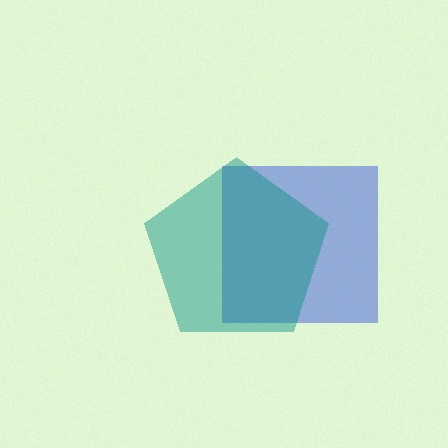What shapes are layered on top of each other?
The layered shapes are: a blue square, a teal pentagon.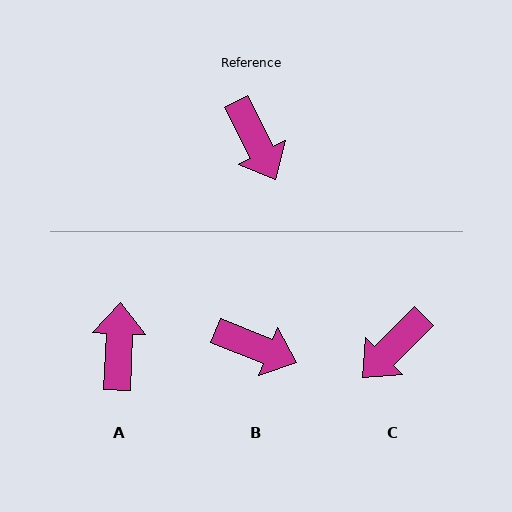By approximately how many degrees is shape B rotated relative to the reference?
Approximately 42 degrees counter-clockwise.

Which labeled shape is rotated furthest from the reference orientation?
A, about 151 degrees away.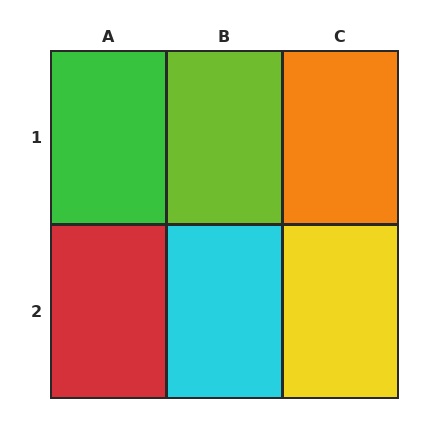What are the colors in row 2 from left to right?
Red, cyan, yellow.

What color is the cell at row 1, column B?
Lime.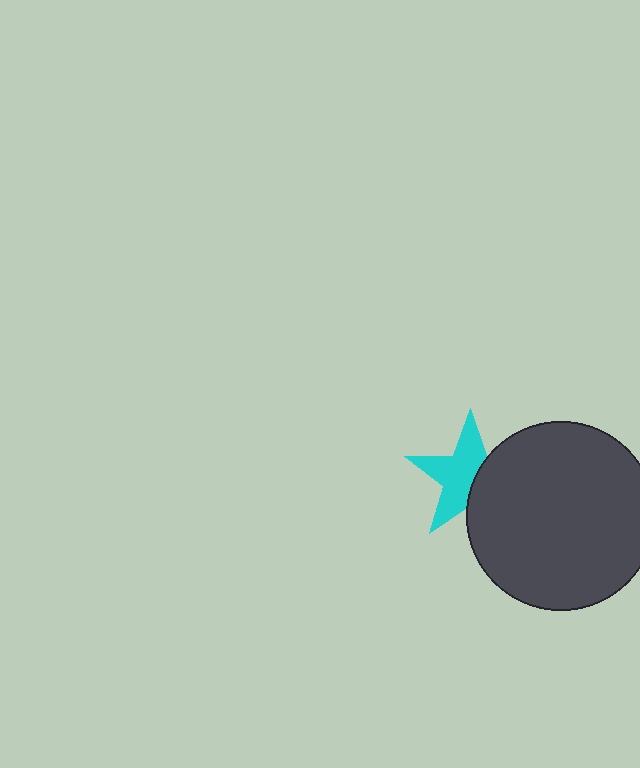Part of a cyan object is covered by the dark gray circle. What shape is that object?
It is a star.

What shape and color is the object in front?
The object in front is a dark gray circle.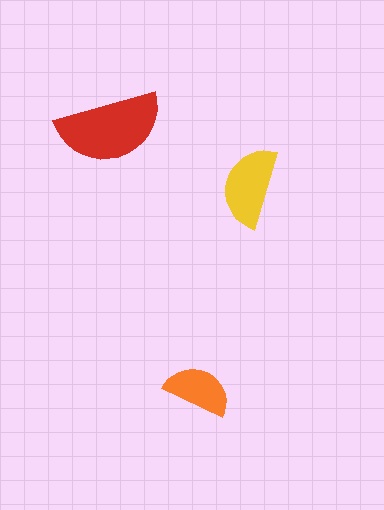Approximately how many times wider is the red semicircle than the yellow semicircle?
About 1.5 times wider.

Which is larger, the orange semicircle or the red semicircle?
The red one.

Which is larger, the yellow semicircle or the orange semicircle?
The yellow one.